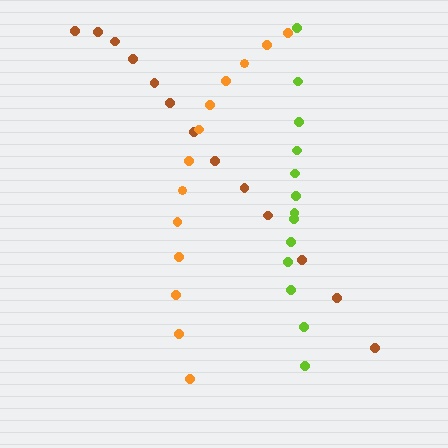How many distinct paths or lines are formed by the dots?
There are 3 distinct paths.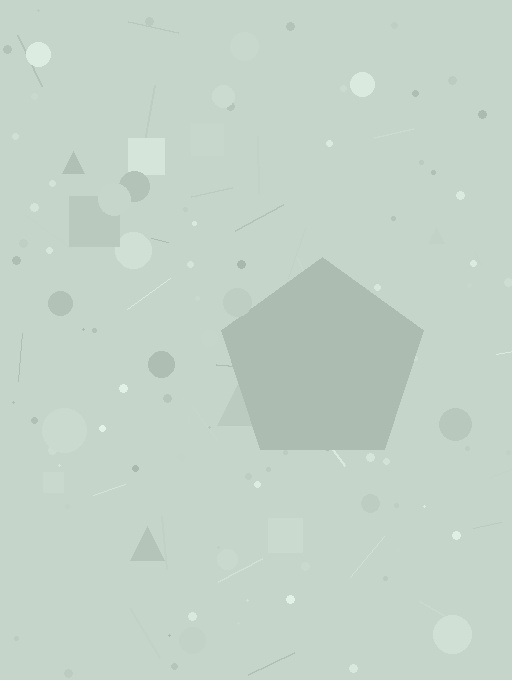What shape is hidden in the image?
A pentagon is hidden in the image.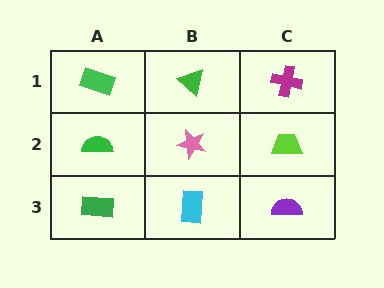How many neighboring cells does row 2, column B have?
4.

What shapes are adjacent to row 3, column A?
A green semicircle (row 2, column A), a cyan rectangle (row 3, column B).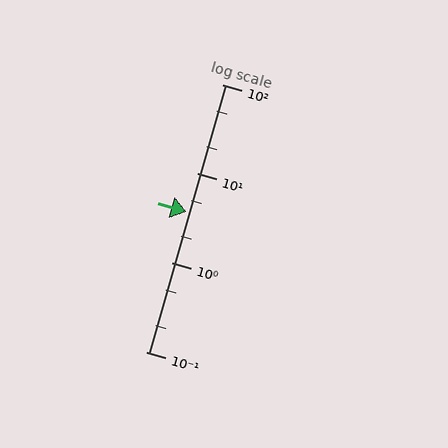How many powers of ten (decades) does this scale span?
The scale spans 3 decades, from 0.1 to 100.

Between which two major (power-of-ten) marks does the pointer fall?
The pointer is between 1 and 10.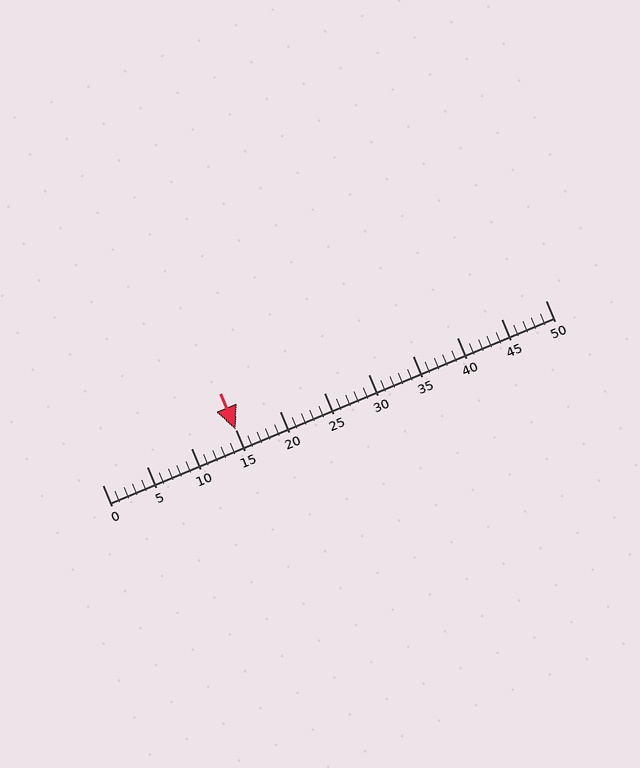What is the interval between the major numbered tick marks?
The major tick marks are spaced 5 units apart.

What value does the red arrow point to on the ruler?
The red arrow points to approximately 15.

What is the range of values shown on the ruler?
The ruler shows values from 0 to 50.